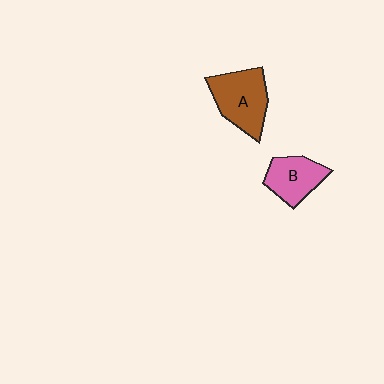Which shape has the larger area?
Shape A (brown).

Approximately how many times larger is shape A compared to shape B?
Approximately 1.3 times.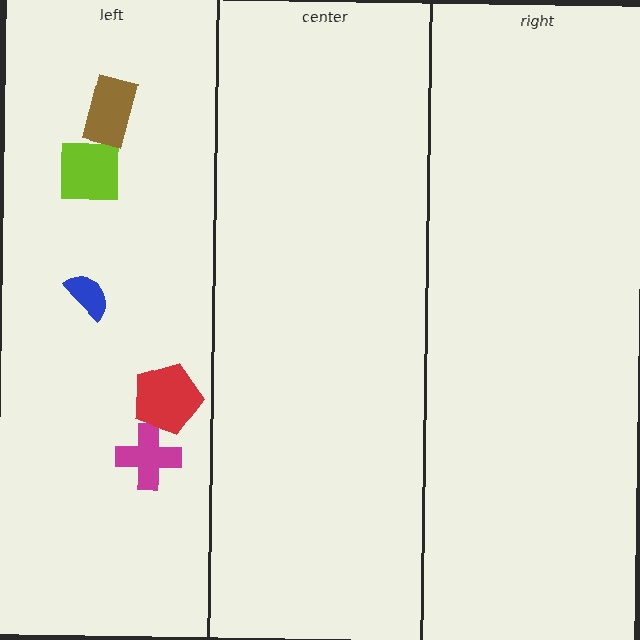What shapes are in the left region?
The lime square, the brown rectangle, the magenta cross, the blue semicircle, the red pentagon.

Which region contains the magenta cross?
The left region.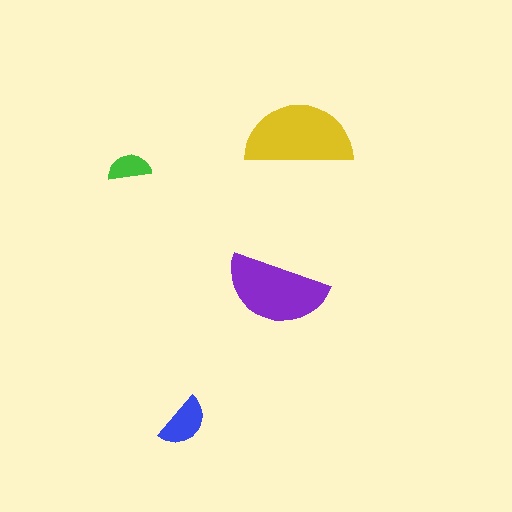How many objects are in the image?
There are 4 objects in the image.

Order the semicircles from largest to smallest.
the yellow one, the purple one, the blue one, the green one.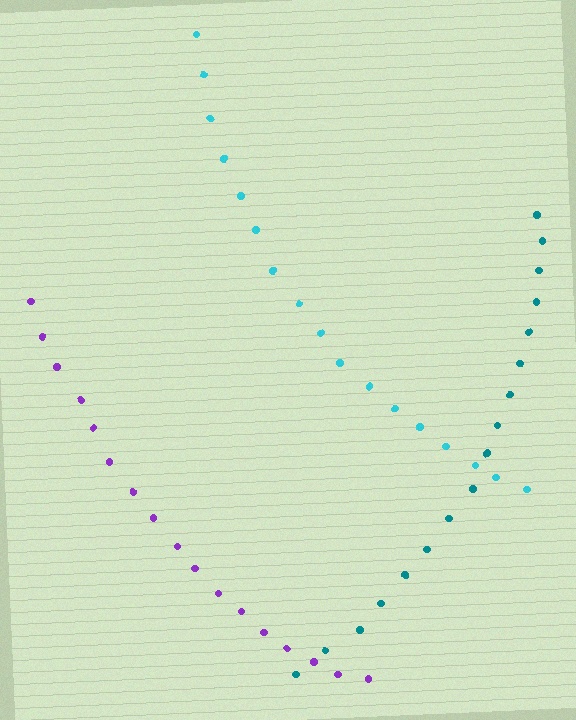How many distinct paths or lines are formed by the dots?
There are 3 distinct paths.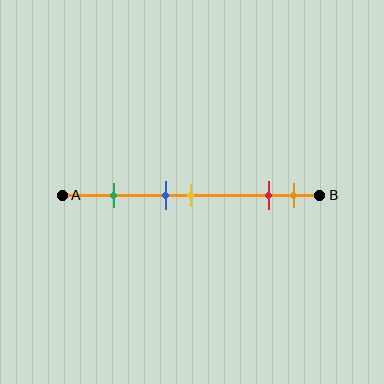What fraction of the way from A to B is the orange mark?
The orange mark is approximately 90% (0.9) of the way from A to B.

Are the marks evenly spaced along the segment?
No, the marks are not evenly spaced.